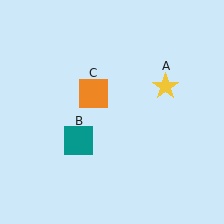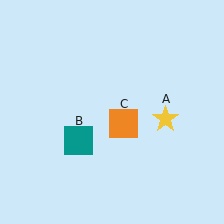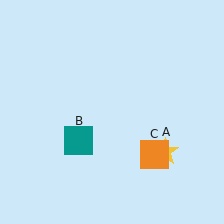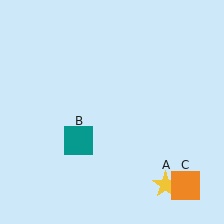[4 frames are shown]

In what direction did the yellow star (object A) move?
The yellow star (object A) moved down.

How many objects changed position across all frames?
2 objects changed position: yellow star (object A), orange square (object C).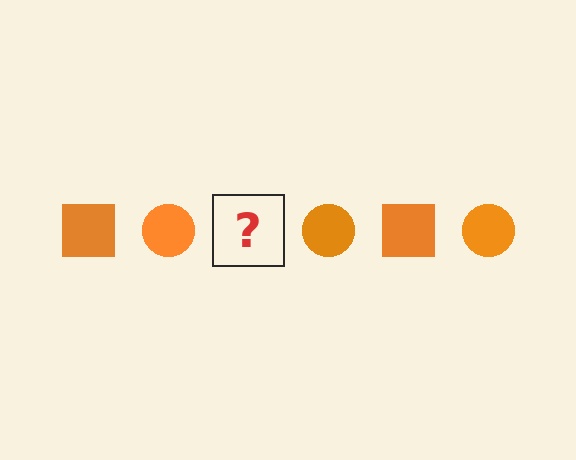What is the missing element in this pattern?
The missing element is an orange square.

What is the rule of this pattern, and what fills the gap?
The rule is that the pattern cycles through square, circle shapes in orange. The gap should be filled with an orange square.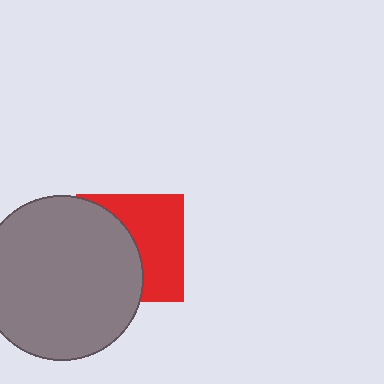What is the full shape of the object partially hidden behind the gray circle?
The partially hidden object is a red square.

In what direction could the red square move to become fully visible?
The red square could move right. That would shift it out from behind the gray circle entirely.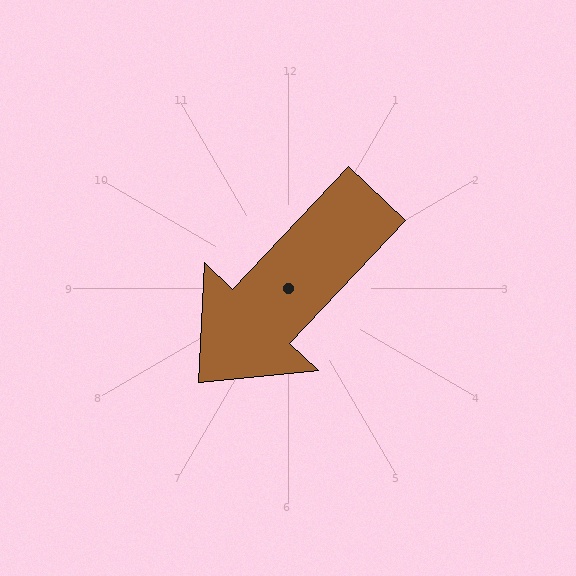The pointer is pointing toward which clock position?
Roughly 7 o'clock.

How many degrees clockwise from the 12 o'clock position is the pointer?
Approximately 223 degrees.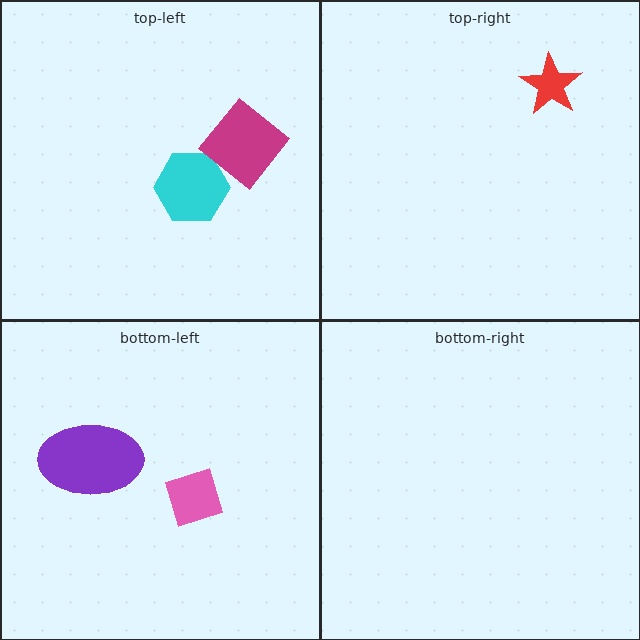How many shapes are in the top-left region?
2.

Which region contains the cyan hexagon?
The top-left region.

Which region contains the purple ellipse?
The bottom-left region.